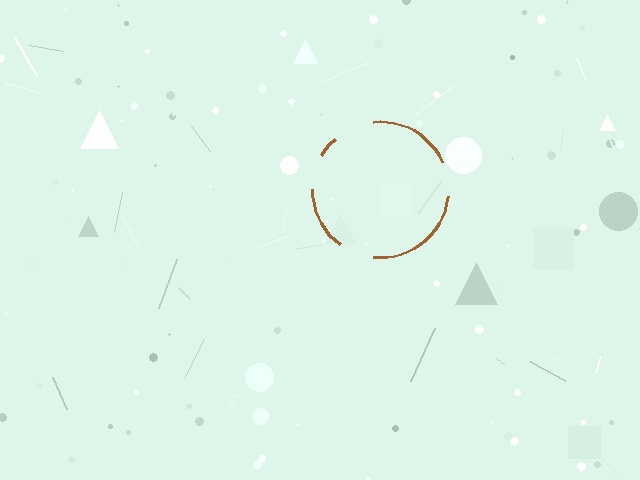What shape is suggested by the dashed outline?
The dashed outline suggests a circle.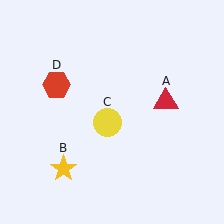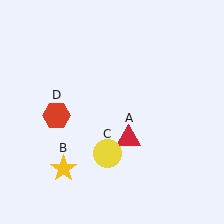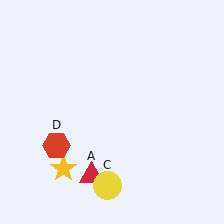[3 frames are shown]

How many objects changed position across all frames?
3 objects changed position: red triangle (object A), yellow circle (object C), red hexagon (object D).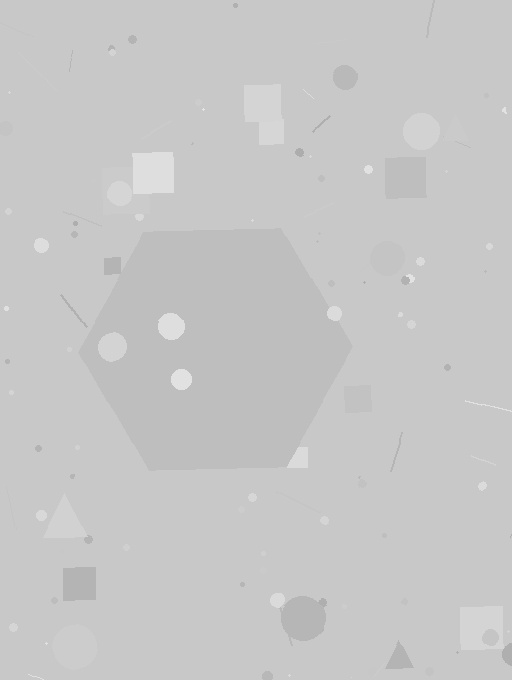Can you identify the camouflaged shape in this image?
The camouflaged shape is a hexagon.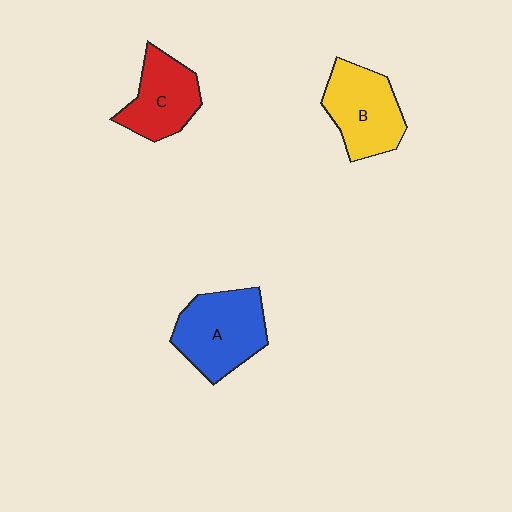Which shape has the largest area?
Shape A (blue).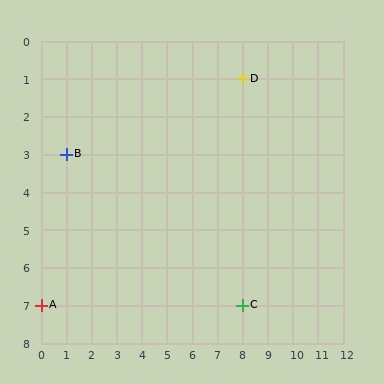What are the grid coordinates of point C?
Point C is at grid coordinates (8, 7).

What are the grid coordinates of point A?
Point A is at grid coordinates (0, 7).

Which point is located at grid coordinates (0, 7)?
Point A is at (0, 7).